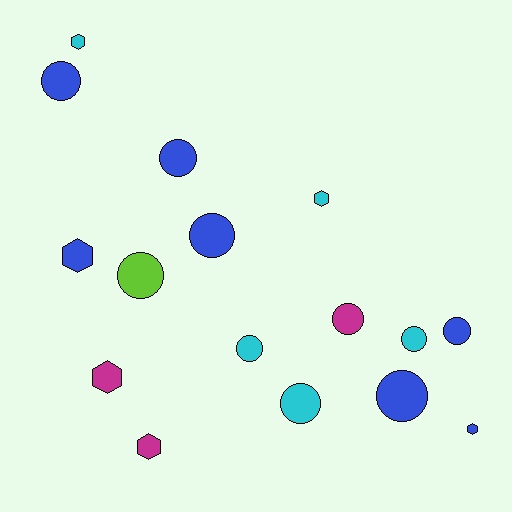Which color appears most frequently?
Blue, with 7 objects.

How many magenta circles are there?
There is 1 magenta circle.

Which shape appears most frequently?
Circle, with 10 objects.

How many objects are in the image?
There are 16 objects.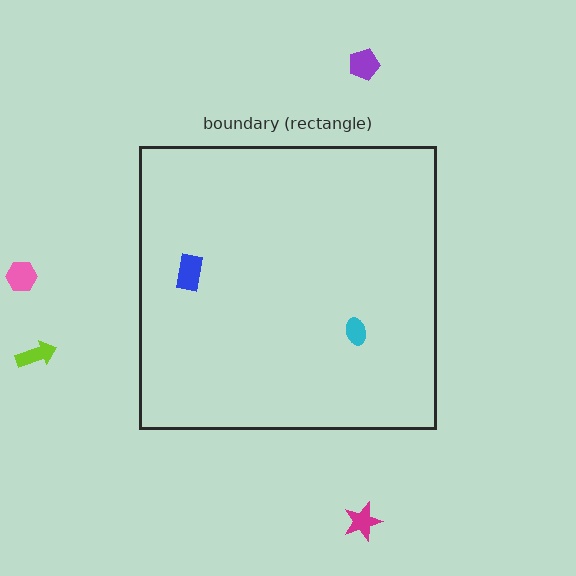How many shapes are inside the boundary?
2 inside, 4 outside.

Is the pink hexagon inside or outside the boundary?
Outside.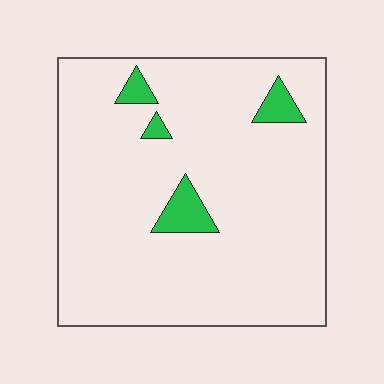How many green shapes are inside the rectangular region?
4.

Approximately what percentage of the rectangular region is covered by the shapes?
Approximately 5%.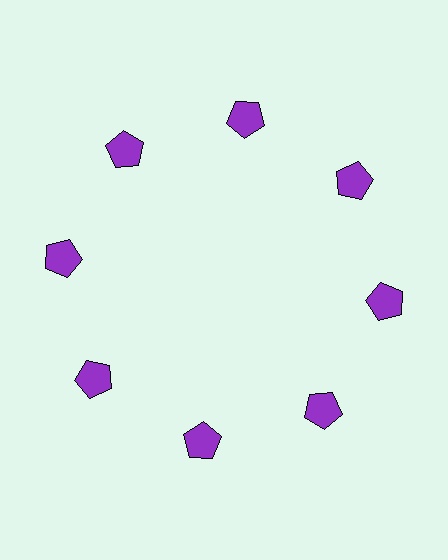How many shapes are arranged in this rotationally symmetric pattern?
There are 8 shapes, arranged in 8 groups of 1.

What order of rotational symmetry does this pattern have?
This pattern has 8-fold rotational symmetry.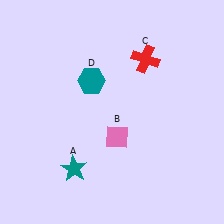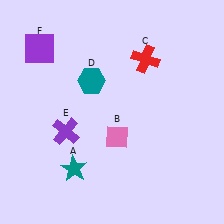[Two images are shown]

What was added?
A purple cross (E), a purple square (F) were added in Image 2.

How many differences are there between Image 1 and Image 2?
There are 2 differences between the two images.